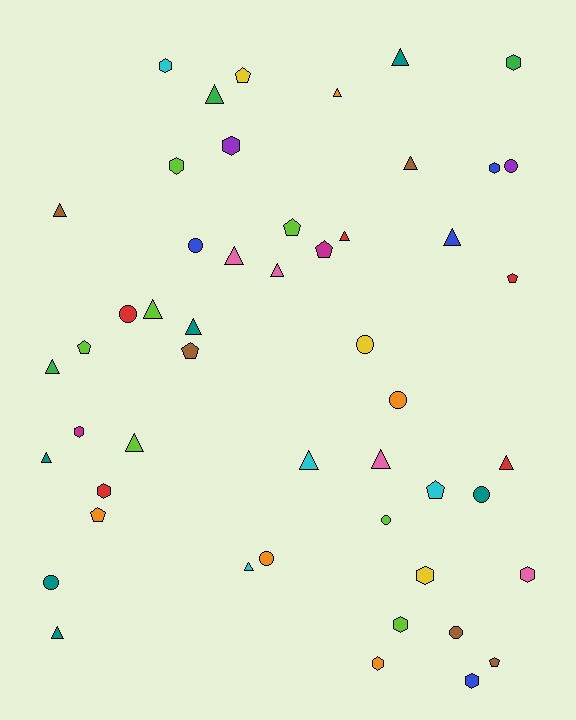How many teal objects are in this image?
There are 6 teal objects.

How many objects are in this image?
There are 50 objects.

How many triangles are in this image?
There are 19 triangles.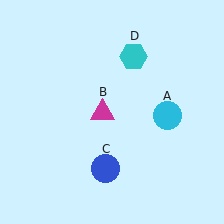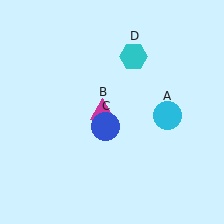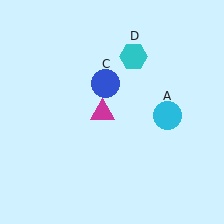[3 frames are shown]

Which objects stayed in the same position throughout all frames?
Cyan circle (object A) and magenta triangle (object B) and cyan hexagon (object D) remained stationary.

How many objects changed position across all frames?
1 object changed position: blue circle (object C).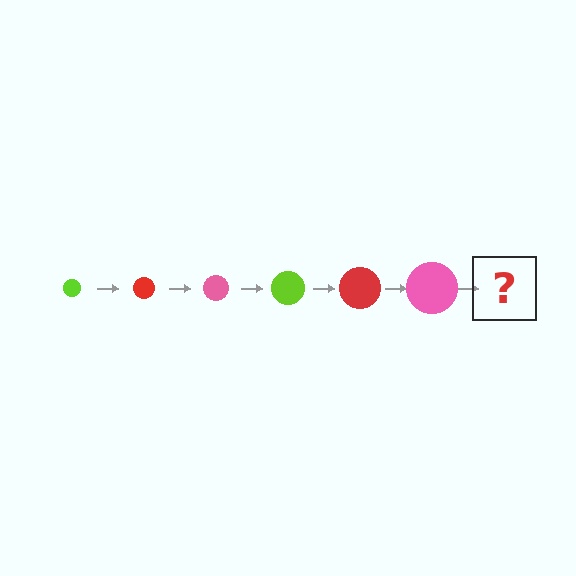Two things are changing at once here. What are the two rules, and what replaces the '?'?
The two rules are that the circle grows larger each step and the color cycles through lime, red, and pink. The '?' should be a lime circle, larger than the previous one.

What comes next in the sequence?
The next element should be a lime circle, larger than the previous one.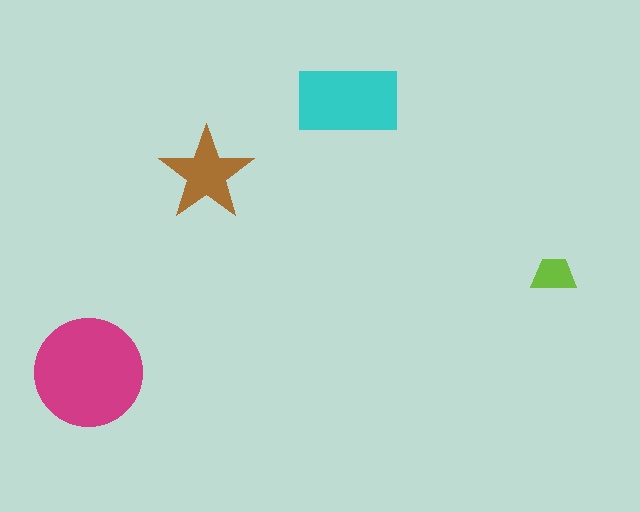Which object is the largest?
The magenta circle.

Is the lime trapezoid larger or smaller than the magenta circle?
Smaller.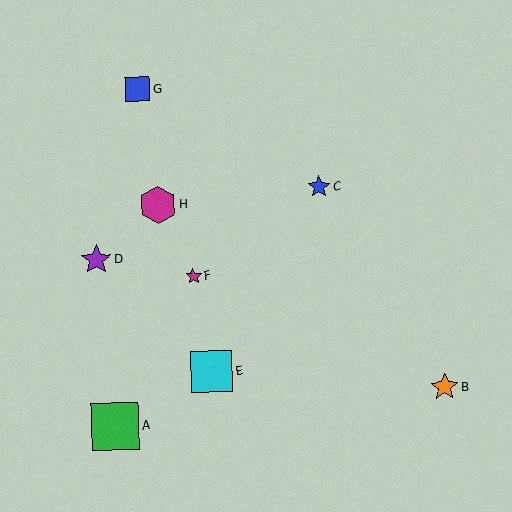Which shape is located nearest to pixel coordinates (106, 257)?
The purple star (labeled D) at (96, 260) is nearest to that location.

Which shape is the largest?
The green square (labeled A) is the largest.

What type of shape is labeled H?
Shape H is a magenta hexagon.